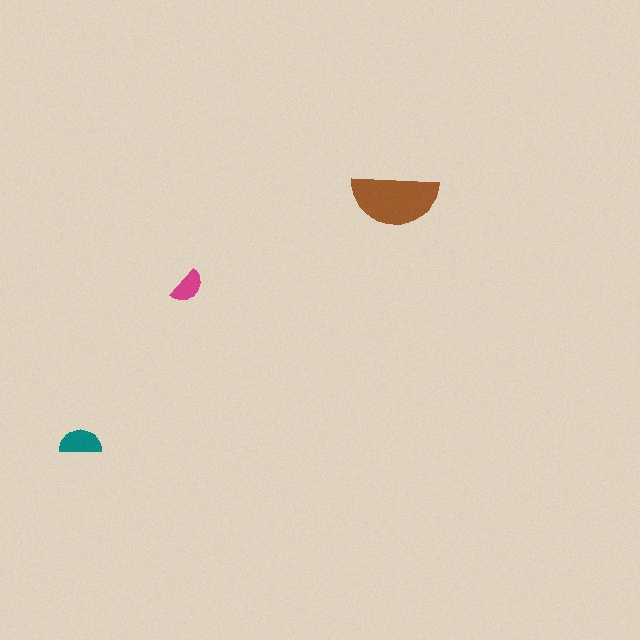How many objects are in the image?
There are 3 objects in the image.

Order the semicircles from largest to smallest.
the brown one, the teal one, the magenta one.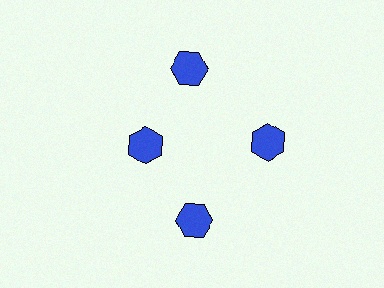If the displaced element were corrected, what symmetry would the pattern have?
It would have 4-fold rotational symmetry — the pattern would map onto itself every 90 degrees.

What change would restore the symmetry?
The symmetry would be restored by moving it outward, back onto the ring so that all 4 hexagons sit at equal angles and equal distance from the center.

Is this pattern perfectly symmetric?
No. The 4 blue hexagons are arranged in a ring, but one element near the 9 o'clock position is pulled inward toward the center, breaking the 4-fold rotational symmetry.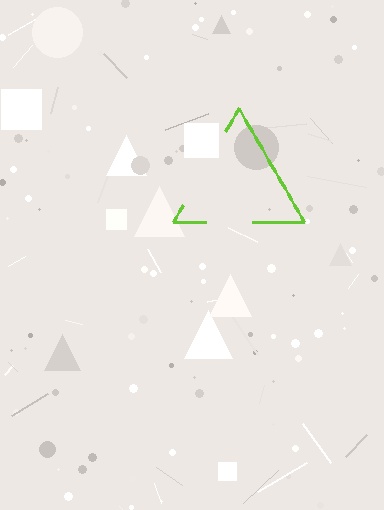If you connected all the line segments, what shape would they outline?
They would outline a triangle.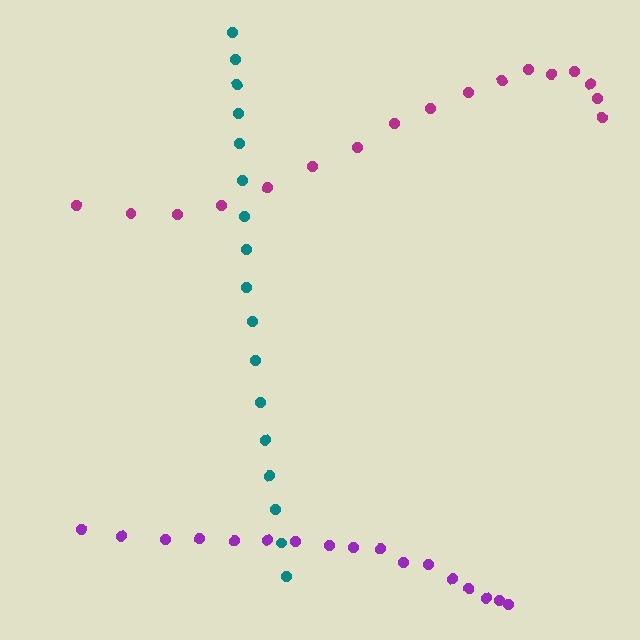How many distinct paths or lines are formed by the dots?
There are 3 distinct paths.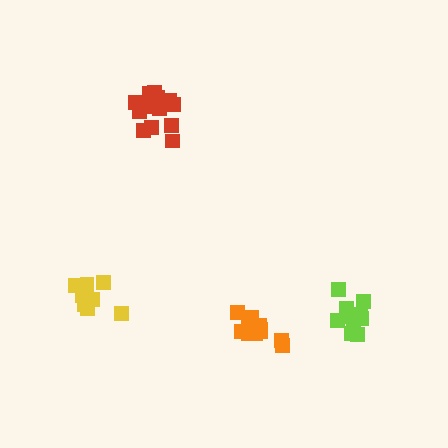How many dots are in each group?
Group 1: 11 dots, Group 2: 9 dots, Group 3: 13 dots, Group 4: 11 dots (44 total).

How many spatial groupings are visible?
There are 4 spatial groupings.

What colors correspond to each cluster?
The clusters are colored: lime, yellow, red, orange.